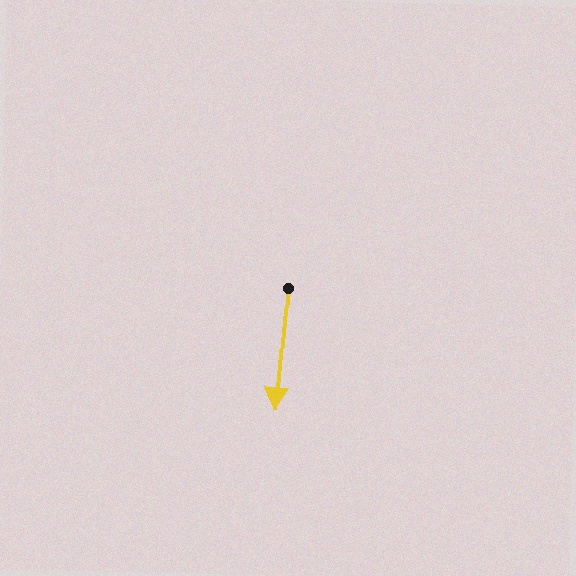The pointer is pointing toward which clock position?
Roughly 6 o'clock.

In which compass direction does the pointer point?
South.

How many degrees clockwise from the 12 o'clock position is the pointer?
Approximately 185 degrees.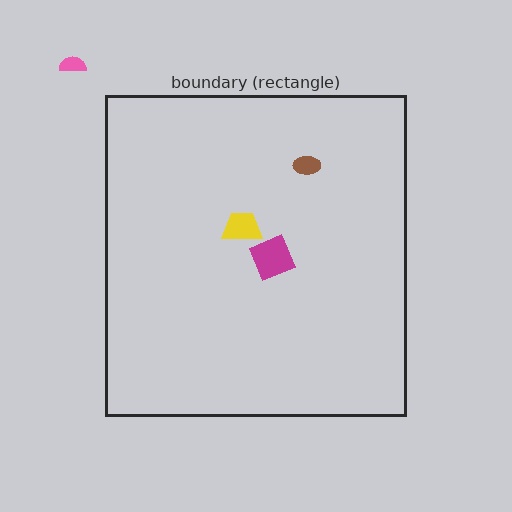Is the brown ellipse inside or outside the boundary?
Inside.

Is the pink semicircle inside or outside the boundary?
Outside.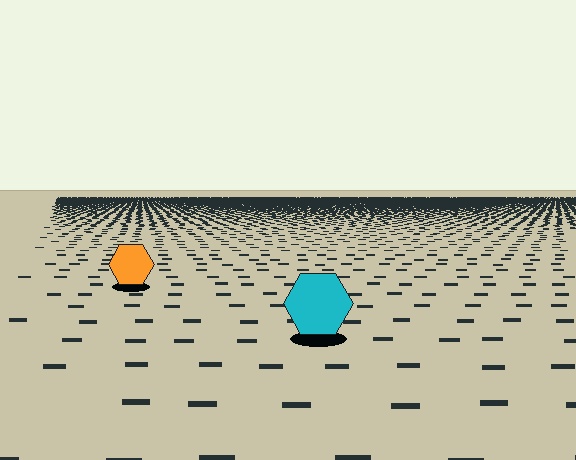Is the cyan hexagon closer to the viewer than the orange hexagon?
Yes. The cyan hexagon is closer — you can tell from the texture gradient: the ground texture is coarser near it.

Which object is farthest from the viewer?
The orange hexagon is farthest from the viewer. It appears smaller and the ground texture around it is denser.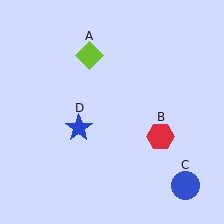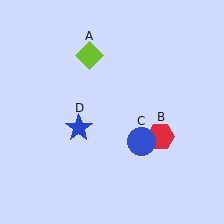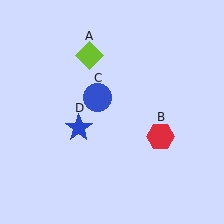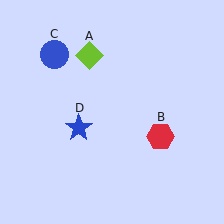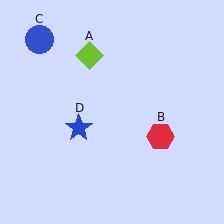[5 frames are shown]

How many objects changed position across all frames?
1 object changed position: blue circle (object C).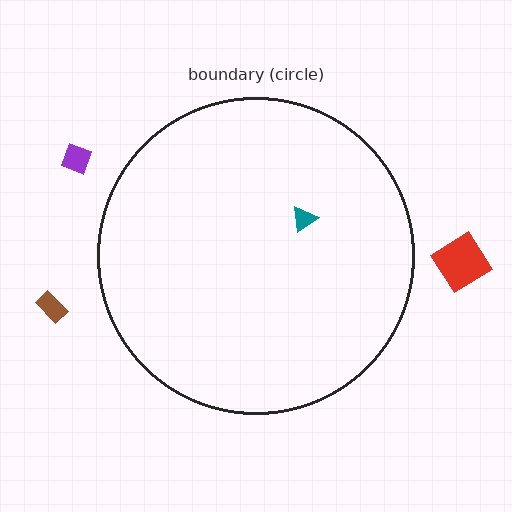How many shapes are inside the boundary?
1 inside, 3 outside.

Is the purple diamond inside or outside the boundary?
Outside.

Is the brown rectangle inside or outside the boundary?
Outside.